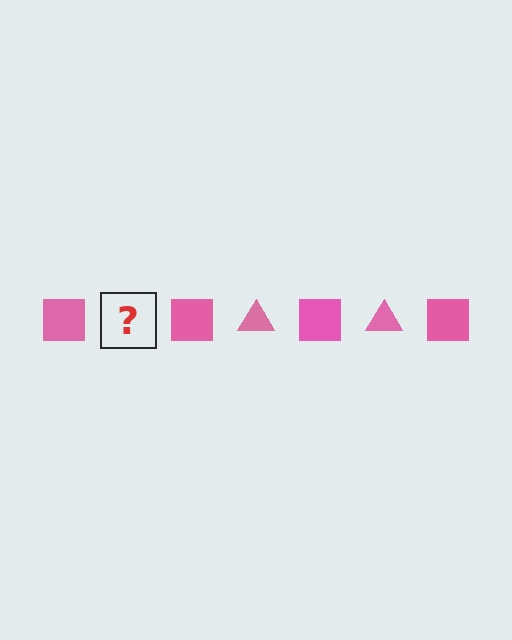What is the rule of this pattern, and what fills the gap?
The rule is that the pattern cycles through square, triangle shapes in pink. The gap should be filled with a pink triangle.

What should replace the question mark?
The question mark should be replaced with a pink triangle.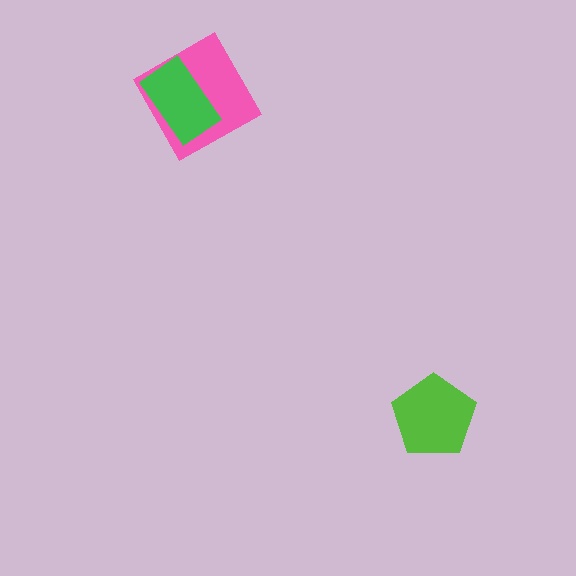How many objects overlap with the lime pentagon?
0 objects overlap with the lime pentagon.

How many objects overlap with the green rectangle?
1 object overlaps with the green rectangle.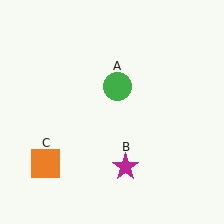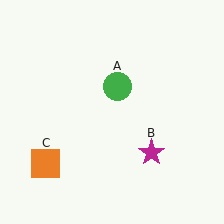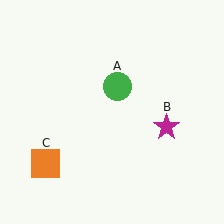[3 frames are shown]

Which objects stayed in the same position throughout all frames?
Green circle (object A) and orange square (object C) remained stationary.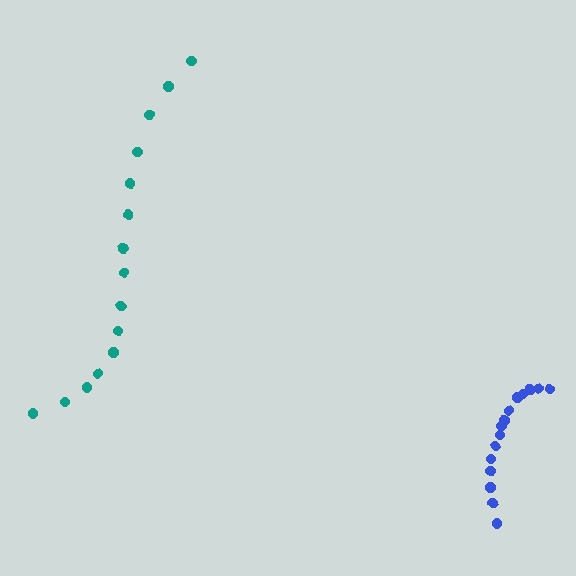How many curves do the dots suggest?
There are 2 distinct paths.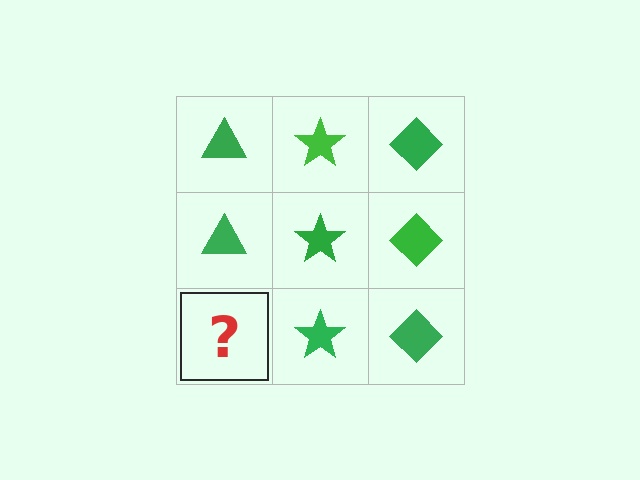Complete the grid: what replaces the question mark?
The question mark should be replaced with a green triangle.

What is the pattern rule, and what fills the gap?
The rule is that each column has a consistent shape. The gap should be filled with a green triangle.